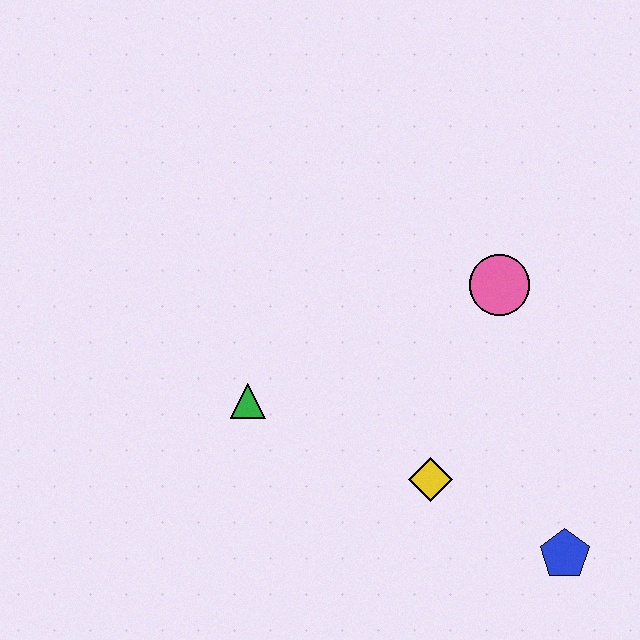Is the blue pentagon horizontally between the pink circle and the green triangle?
No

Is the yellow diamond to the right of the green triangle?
Yes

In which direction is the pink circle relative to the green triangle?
The pink circle is to the right of the green triangle.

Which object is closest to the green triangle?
The yellow diamond is closest to the green triangle.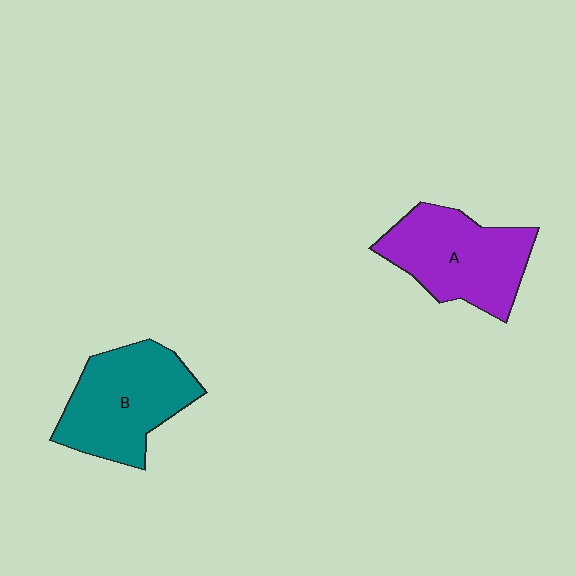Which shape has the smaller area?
Shape A (purple).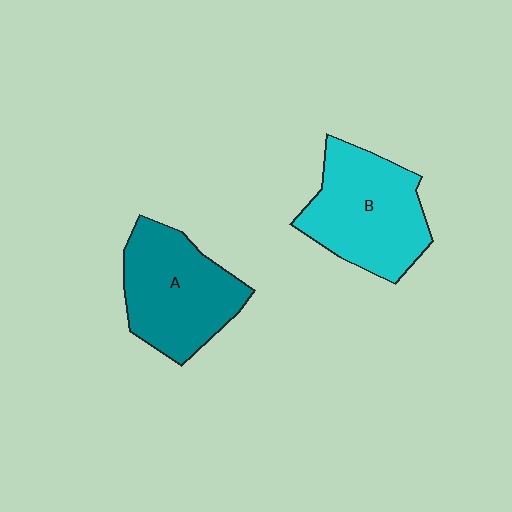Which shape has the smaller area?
Shape A (teal).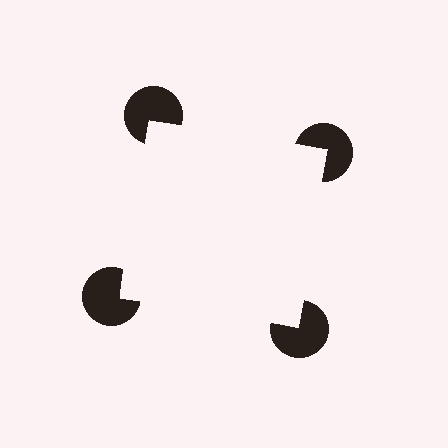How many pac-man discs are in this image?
There are 4 — one at each vertex of the illusory square.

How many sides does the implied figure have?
4 sides.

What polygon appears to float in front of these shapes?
An illusory square — its edges are inferred from the aligned wedge cuts in the pac-man discs, not physically drawn.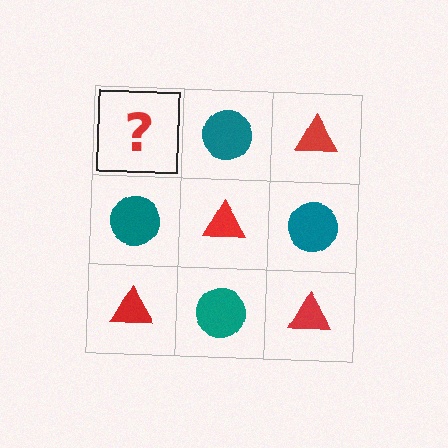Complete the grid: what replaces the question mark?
The question mark should be replaced with a red triangle.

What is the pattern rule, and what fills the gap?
The rule is that it alternates red triangle and teal circle in a checkerboard pattern. The gap should be filled with a red triangle.